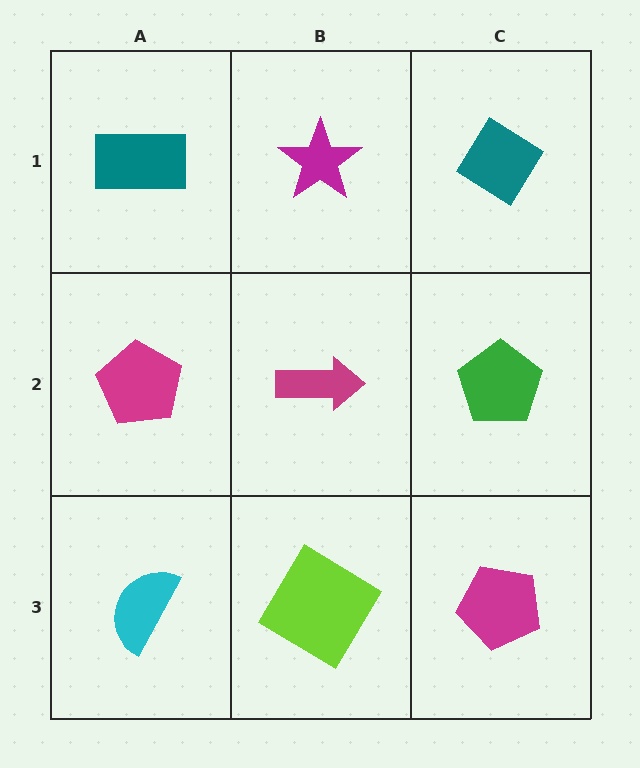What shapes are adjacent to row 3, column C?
A green pentagon (row 2, column C), a lime diamond (row 3, column B).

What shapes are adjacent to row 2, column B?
A magenta star (row 1, column B), a lime diamond (row 3, column B), a magenta pentagon (row 2, column A), a green pentagon (row 2, column C).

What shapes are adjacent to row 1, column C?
A green pentagon (row 2, column C), a magenta star (row 1, column B).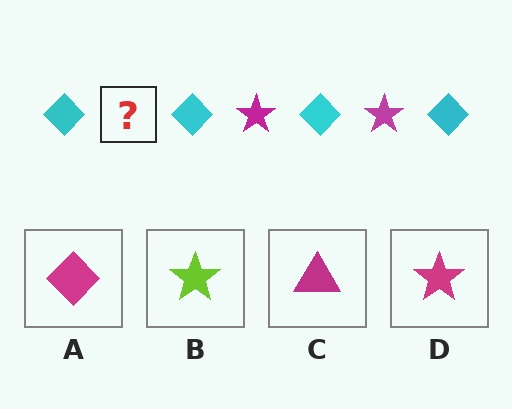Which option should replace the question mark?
Option D.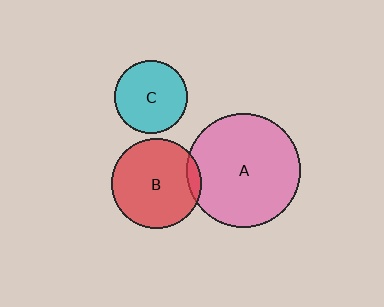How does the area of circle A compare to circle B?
Approximately 1.6 times.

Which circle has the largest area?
Circle A (pink).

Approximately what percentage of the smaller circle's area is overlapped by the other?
Approximately 5%.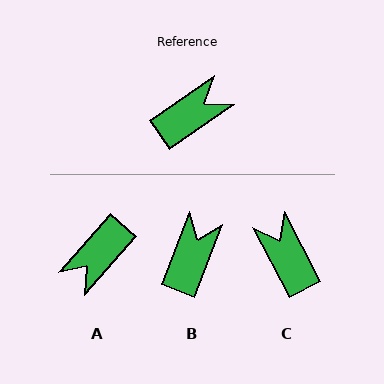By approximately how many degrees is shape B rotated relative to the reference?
Approximately 34 degrees counter-clockwise.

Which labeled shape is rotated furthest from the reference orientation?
A, about 166 degrees away.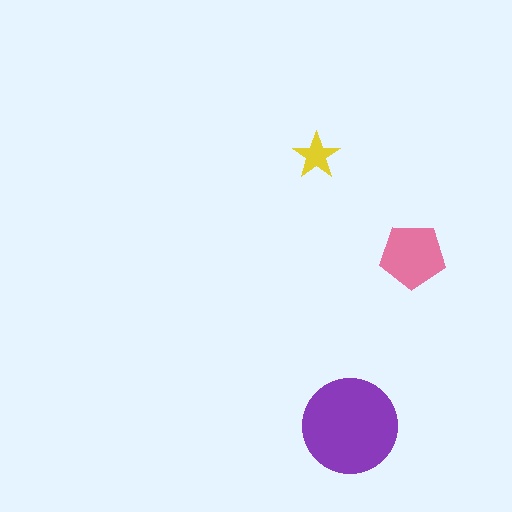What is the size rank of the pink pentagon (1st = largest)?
2nd.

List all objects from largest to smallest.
The purple circle, the pink pentagon, the yellow star.